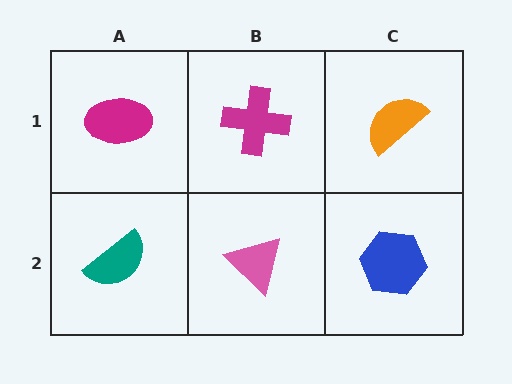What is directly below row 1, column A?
A teal semicircle.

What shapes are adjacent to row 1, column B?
A pink triangle (row 2, column B), a magenta ellipse (row 1, column A), an orange semicircle (row 1, column C).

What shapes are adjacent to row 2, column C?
An orange semicircle (row 1, column C), a pink triangle (row 2, column B).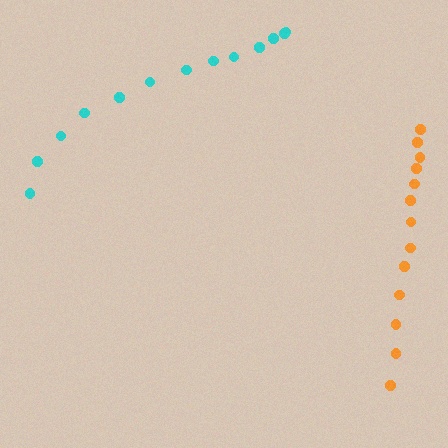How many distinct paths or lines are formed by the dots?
There are 2 distinct paths.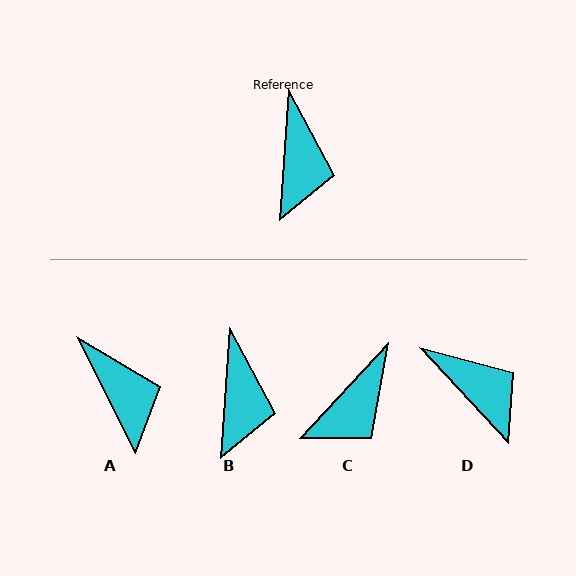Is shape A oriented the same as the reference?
No, it is off by about 31 degrees.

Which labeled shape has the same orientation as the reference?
B.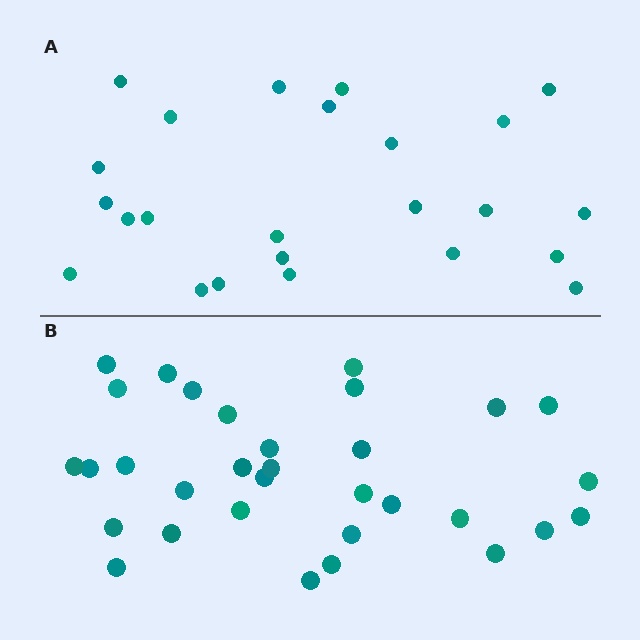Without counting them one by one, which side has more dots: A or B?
Region B (the bottom region) has more dots.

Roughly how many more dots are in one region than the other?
Region B has roughly 8 or so more dots than region A.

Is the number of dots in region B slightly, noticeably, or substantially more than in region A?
Region B has noticeably more, but not dramatically so. The ratio is roughly 1.3 to 1.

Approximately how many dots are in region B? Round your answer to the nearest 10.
About 30 dots. (The exact count is 32, which rounds to 30.)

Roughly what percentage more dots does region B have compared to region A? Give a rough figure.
About 35% more.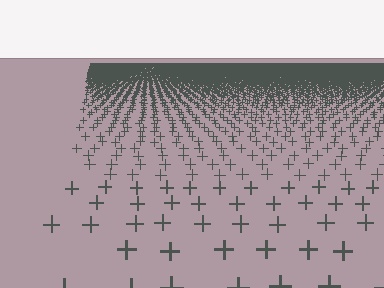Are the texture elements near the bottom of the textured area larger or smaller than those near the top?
Larger. Near the bottom, elements are closer to the viewer and appear at a bigger on-screen size.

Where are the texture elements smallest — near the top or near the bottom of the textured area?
Near the top.